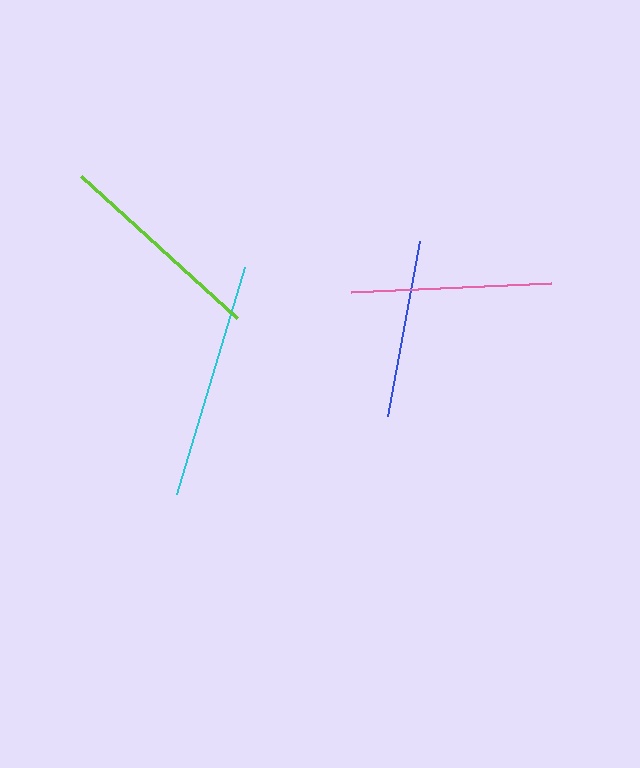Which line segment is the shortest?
The blue line is the shortest at approximately 179 pixels.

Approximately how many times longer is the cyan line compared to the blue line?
The cyan line is approximately 1.3 times the length of the blue line.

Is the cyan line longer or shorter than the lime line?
The cyan line is longer than the lime line.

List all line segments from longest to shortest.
From longest to shortest: cyan, lime, pink, blue.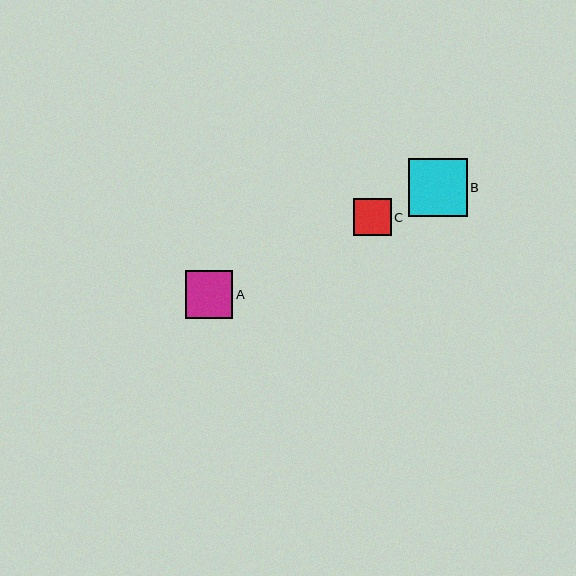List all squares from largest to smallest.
From largest to smallest: B, A, C.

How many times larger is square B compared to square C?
Square B is approximately 1.6 times the size of square C.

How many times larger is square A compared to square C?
Square A is approximately 1.3 times the size of square C.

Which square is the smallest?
Square C is the smallest with a size of approximately 38 pixels.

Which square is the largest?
Square B is the largest with a size of approximately 59 pixels.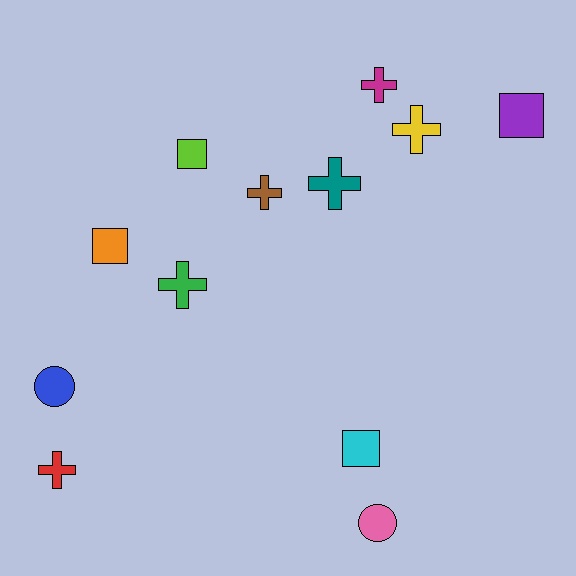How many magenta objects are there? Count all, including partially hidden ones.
There is 1 magenta object.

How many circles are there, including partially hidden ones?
There are 2 circles.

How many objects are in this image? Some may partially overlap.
There are 12 objects.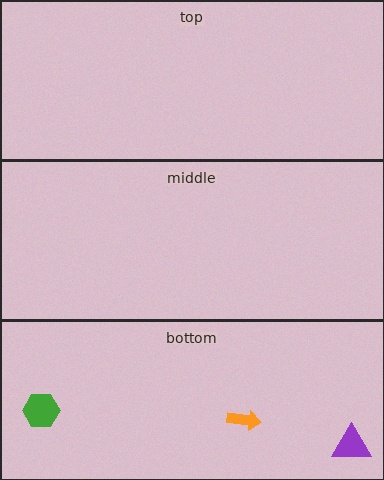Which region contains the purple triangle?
The bottom region.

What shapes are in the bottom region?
The purple triangle, the green hexagon, the orange arrow.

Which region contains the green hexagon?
The bottom region.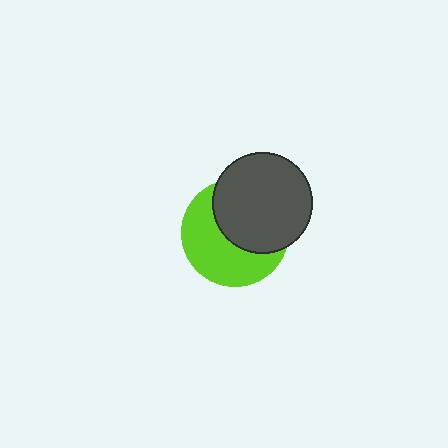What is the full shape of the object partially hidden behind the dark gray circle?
The partially hidden object is a lime circle.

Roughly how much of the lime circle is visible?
About half of it is visible (roughly 51%).